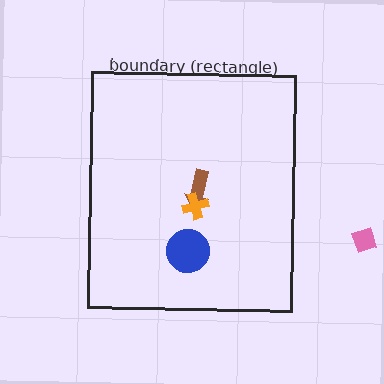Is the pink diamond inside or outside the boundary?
Outside.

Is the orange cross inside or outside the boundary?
Inside.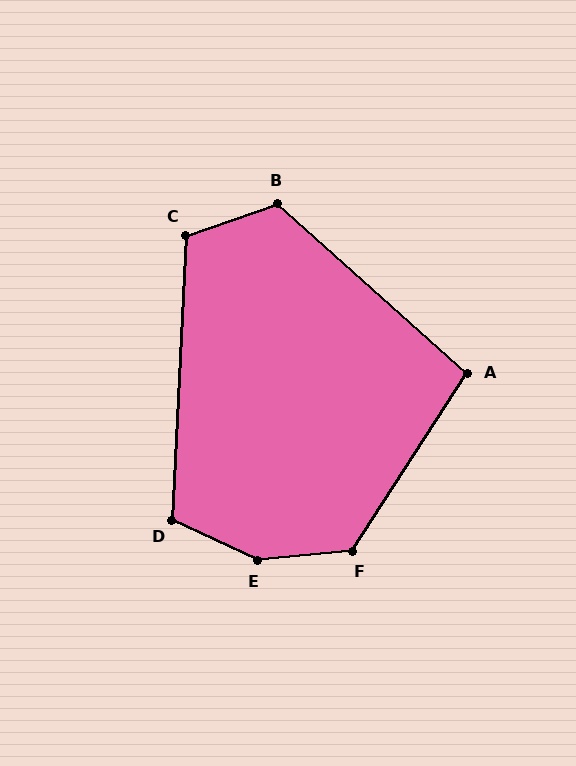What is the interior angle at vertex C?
Approximately 112 degrees (obtuse).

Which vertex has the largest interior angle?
E, at approximately 149 degrees.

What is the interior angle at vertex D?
Approximately 112 degrees (obtuse).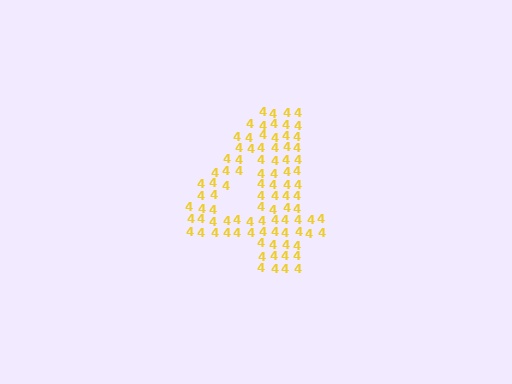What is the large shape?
The large shape is the digit 4.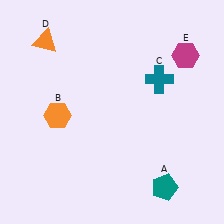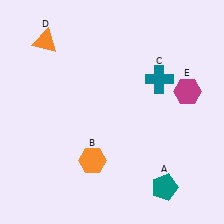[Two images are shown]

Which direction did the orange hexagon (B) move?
The orange hexagon (B) moved down.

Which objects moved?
The objects that moved are: the orange hexagon (B), the magenta hexagon (E).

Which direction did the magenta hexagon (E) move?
The magenta hexagon (E) moved down.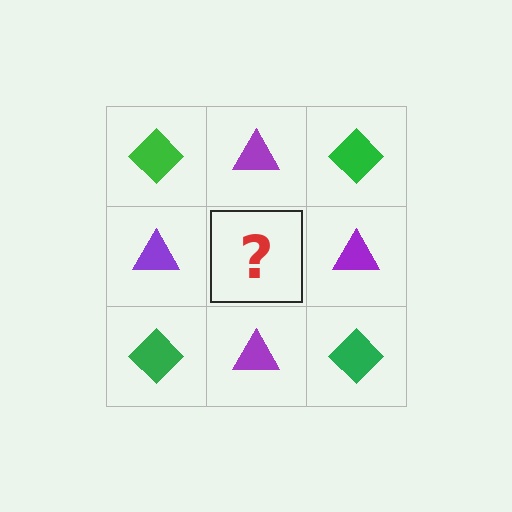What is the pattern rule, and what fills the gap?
The rule is that it alternates green diamond and purple triangle in a checkerboard pattern. The gap should be filled with a green diamond.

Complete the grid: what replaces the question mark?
The question mark should be replaced with a green diamond.